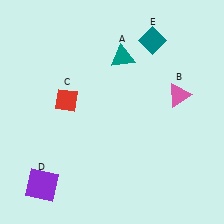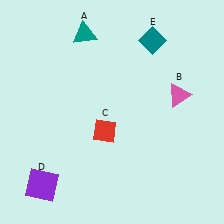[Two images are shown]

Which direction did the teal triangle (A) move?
The teal triangle (A) moved left.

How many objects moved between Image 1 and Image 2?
2 objects moved between the two images.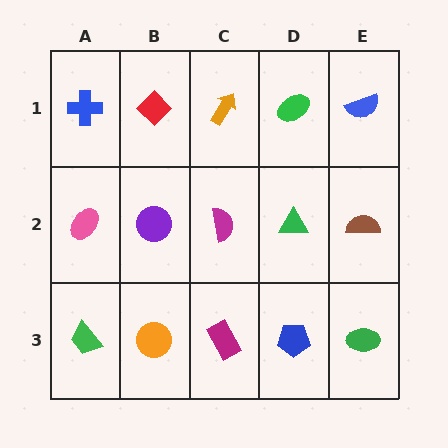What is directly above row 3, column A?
A pink ellipse.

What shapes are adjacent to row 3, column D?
A green triangle (row 2, column D), a magenta rectangle (row 3, column C), a green ellipse (row 3, column E).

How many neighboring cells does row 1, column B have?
3.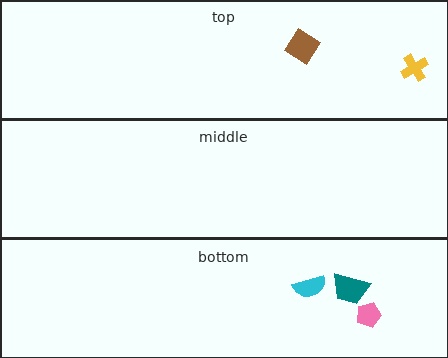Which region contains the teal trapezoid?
The bottom region.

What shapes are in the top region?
The brown diamond, the yellow cross.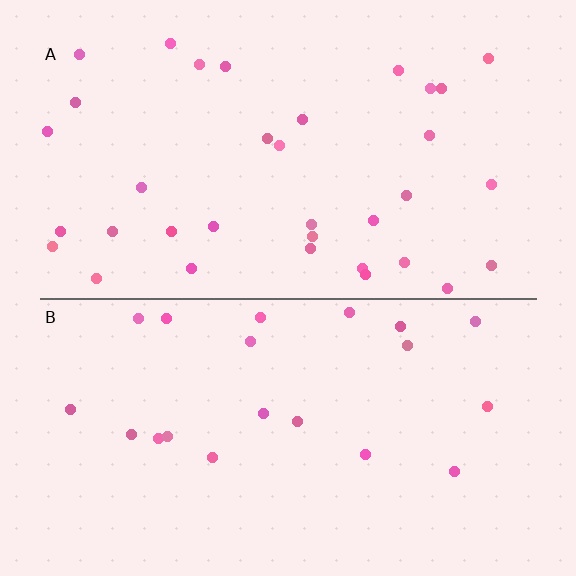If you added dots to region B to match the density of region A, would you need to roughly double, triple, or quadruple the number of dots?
Approximately double.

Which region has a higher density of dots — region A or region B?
A (the top).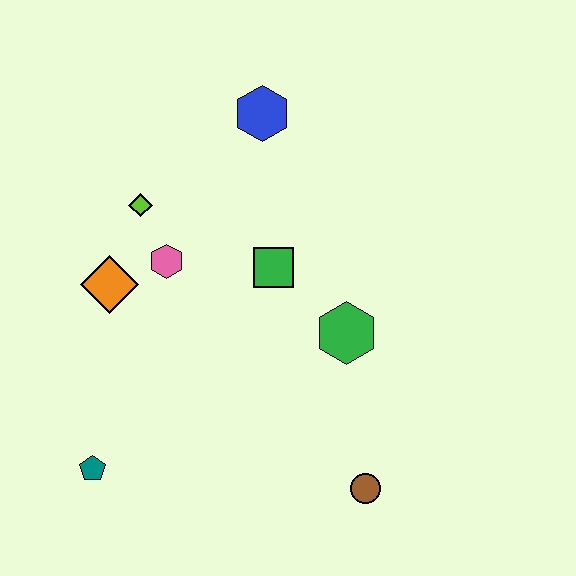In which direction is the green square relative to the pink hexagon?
The green square is to the right of the pink hexagon.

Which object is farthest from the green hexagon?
The teal pentagon is farthest from the green hexagon.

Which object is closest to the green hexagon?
The green square is closest to the green hexagon.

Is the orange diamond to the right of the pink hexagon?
No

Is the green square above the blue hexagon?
No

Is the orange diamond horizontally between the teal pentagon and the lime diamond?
Yes